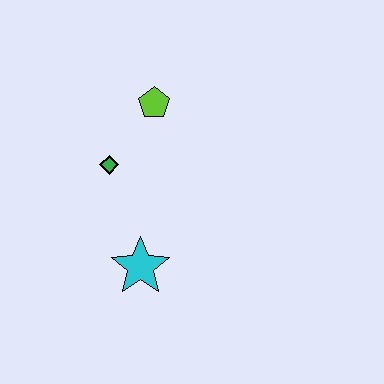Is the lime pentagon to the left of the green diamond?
No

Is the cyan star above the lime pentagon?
No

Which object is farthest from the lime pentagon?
The cyan star is farthest from the lime pentagon.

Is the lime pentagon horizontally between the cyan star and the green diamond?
No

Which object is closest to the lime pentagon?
The green diamond is closest to the lime pentagon.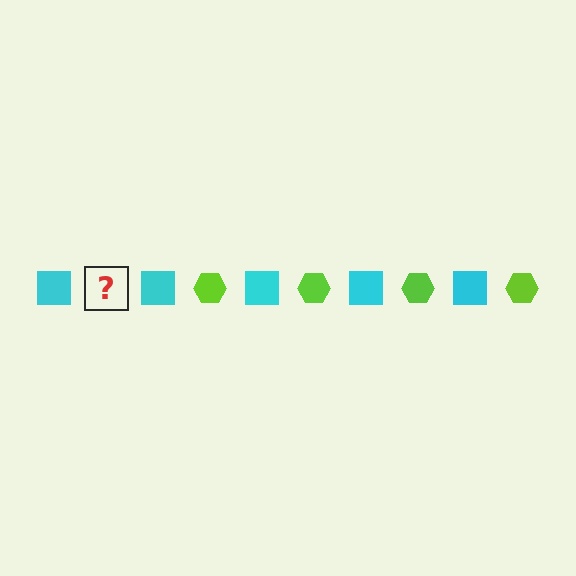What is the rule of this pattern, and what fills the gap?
The rule is that the pattern alternates between cyan square and lime hexagon. The gap should be filled with a lime hexagon.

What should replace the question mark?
The question mark should be replaced with a lime hexagon.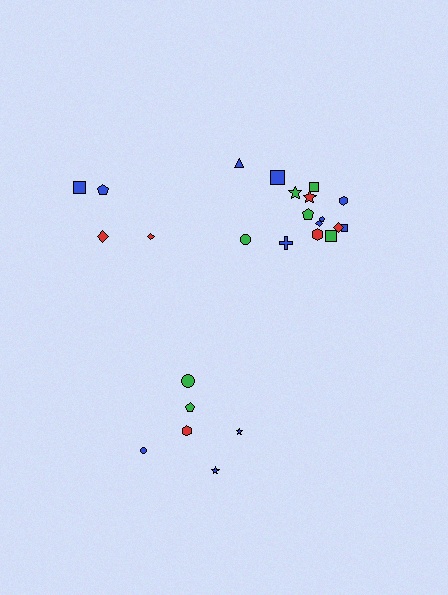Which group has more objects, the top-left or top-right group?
The top-right group.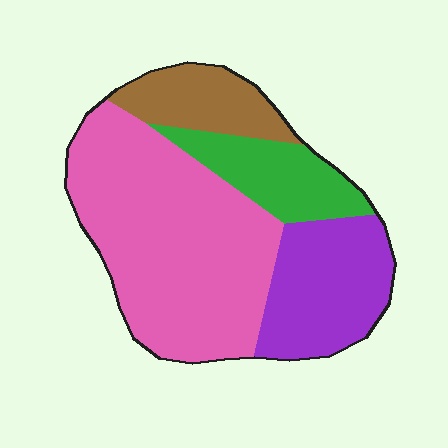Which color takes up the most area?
Pink, at roughly 50%.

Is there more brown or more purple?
Purple.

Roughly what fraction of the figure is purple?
Purple covers roughly 20% of the figure.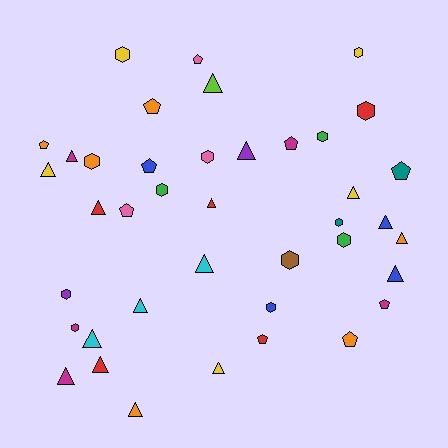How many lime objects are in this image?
There is 1 lime object.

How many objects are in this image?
There are 40 objects.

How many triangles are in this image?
There are 17 triangles.